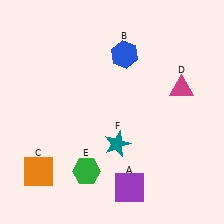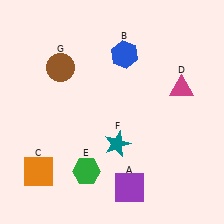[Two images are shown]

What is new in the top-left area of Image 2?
A brown circle (G) was added in the top-left area of Image 2.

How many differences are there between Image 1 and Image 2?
There is 1 difference between the two images.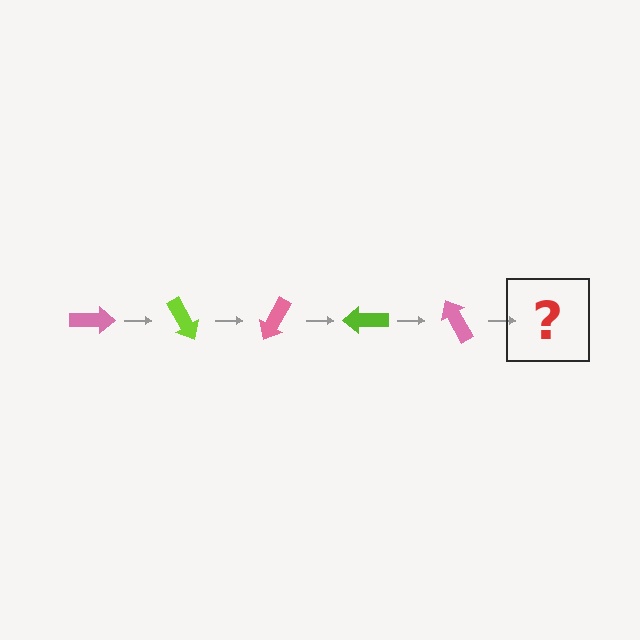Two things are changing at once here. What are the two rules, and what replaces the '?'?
The two rules are that it rotates 60 degrees each step and the color cycles through pink and lime. The '?' should be a lime arrow, rotated 300 degrees from the start.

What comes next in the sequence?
The next element should be a lime arrow, rotated 300 degrees from the start.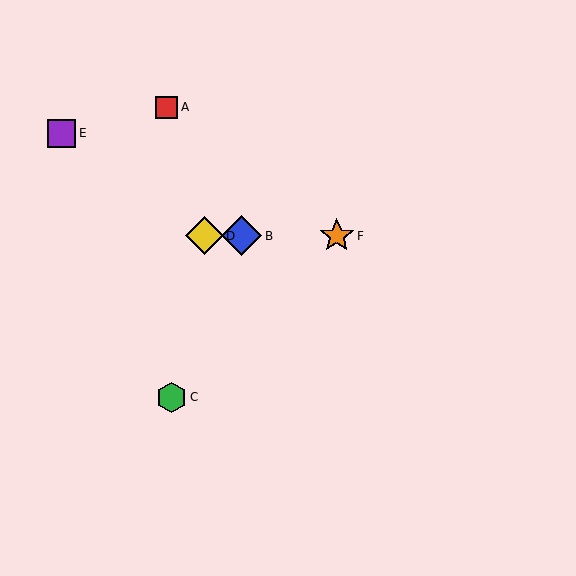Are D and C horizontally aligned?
No, D is at y≈236 and C is at y≈397.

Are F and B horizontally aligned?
Yes, both are at y≈236.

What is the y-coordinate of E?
Object E is at y≈133.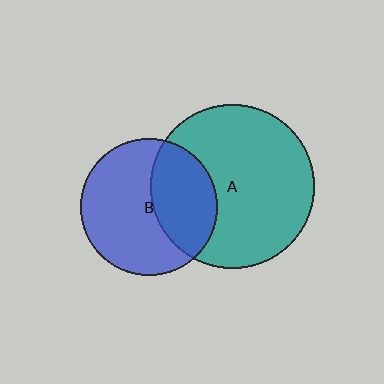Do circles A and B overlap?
Yes.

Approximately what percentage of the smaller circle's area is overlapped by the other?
Approximately 40%.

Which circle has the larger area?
Circle A (teal).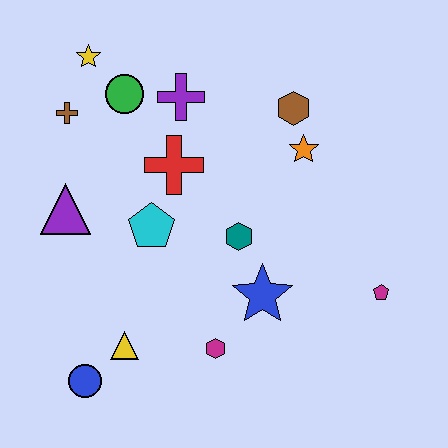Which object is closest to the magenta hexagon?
The blue star is closest to the magenta hexagon.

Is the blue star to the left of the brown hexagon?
Yes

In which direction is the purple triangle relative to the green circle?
The purple triangle is below the green circle.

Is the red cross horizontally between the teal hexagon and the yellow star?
Yes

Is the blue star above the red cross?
No